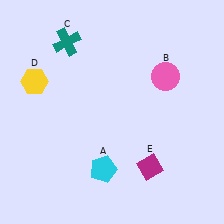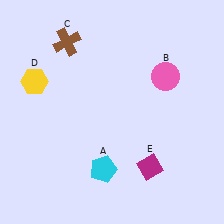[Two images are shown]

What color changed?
The cross (C) changed from teal in Image 1 to brown in Image 2.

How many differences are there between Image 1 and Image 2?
There is 1 difference between the two images.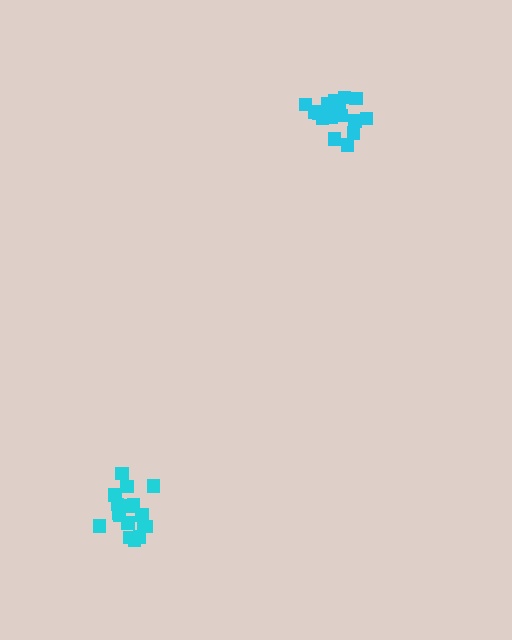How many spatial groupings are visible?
There are 2 spatial groupings.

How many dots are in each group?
Group 1: 20 dots, Group 2: 17 dots (37 total).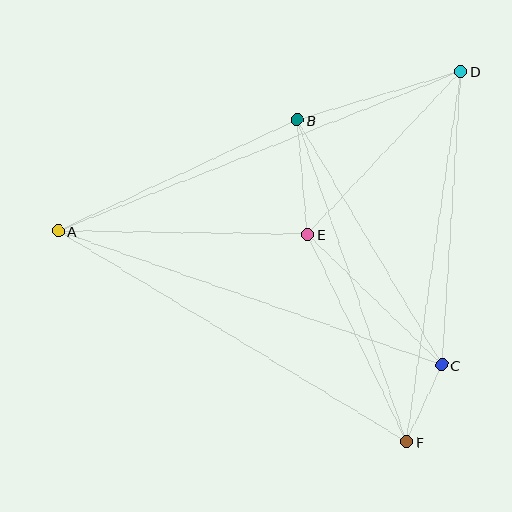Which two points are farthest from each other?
Points A and D are farthest from each other.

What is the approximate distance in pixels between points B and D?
The distance between B and D is approximately 171 pixels.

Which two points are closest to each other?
Points C and F are closest to each other.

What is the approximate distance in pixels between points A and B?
The distance between A and B is approximately 264 pixels.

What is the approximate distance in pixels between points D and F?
The distance between D and F is approximately 374 pixels.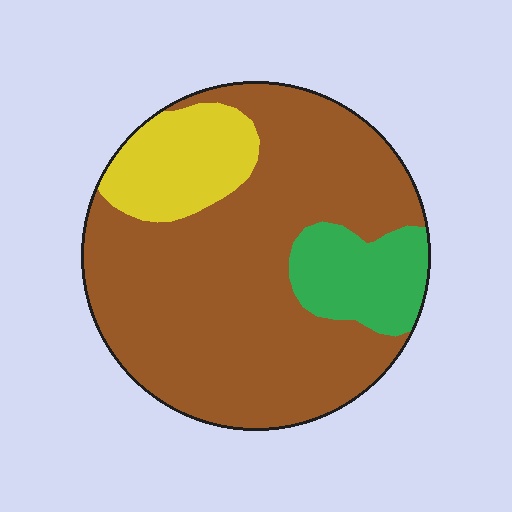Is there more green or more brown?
Brown.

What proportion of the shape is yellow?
Yellow covers around 15% of the shape.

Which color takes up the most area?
Brown, at roughly 75%.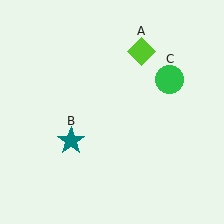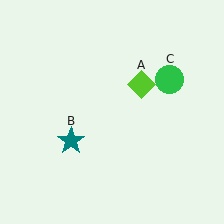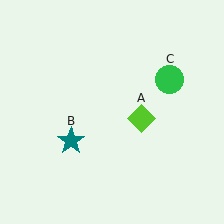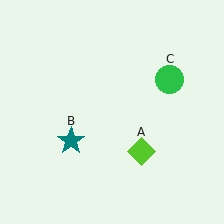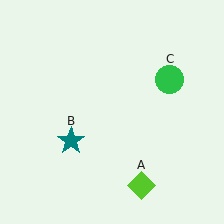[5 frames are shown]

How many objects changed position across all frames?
1 object changed position: lime diamond (object A).